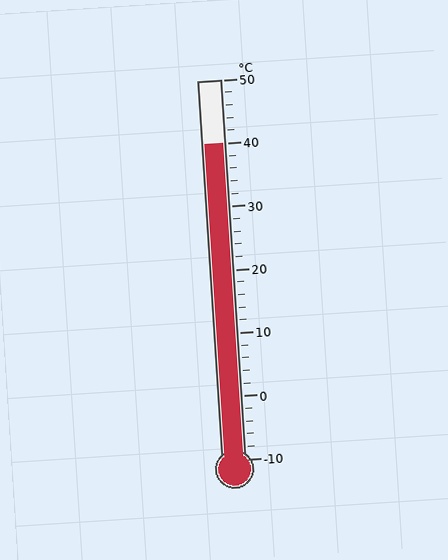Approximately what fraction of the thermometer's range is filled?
The thermometer is filled to approximately 85% of its range.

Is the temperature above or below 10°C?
The temperature is above 10°C.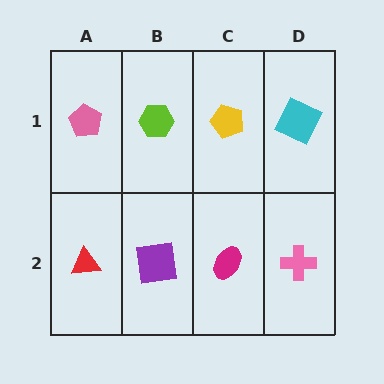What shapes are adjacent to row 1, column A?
A red triangle (row 2, column A), a lime hexagon (row 1, column B).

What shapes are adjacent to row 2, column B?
A lime hexagon (row 1, column B), a red triangle (row 2, column A), a magenta ellipse (row 2, column C).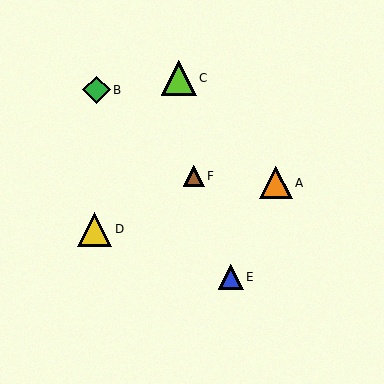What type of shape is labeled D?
Shape D is a yellow triangle.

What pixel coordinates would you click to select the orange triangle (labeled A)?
Click at (276, 183) to select the orange triangle A.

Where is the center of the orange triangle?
The center of the orange triangle is at (276, 183).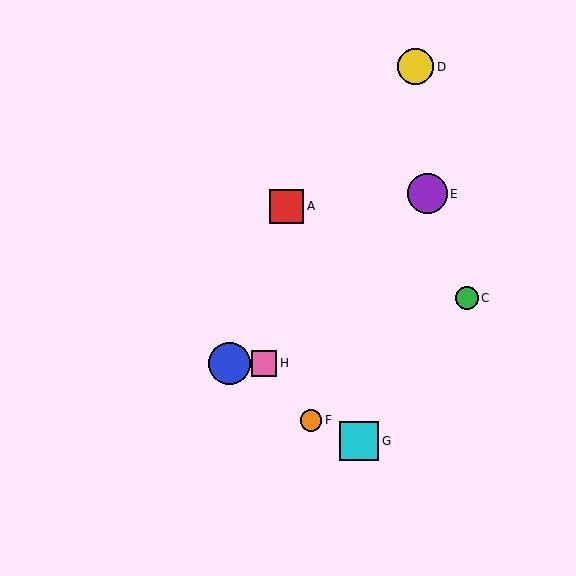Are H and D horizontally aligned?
No, H is at y≈363 and D is at y≈67.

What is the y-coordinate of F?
Object F is at y≈420.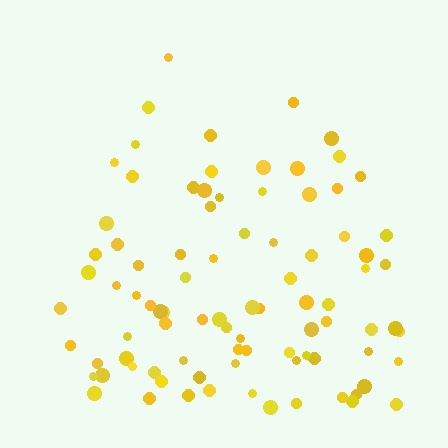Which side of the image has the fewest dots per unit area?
The top.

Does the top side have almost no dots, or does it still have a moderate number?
Still a moderate number, just noticeably fewer than the bottom.